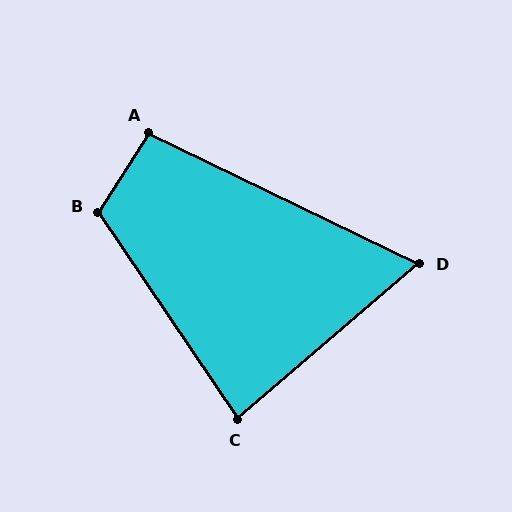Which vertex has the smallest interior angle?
D, at approximately 66 degrees.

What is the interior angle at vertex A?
Approximately 96 degrees (obtuse).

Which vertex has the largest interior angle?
B, at approximately 114 degrees.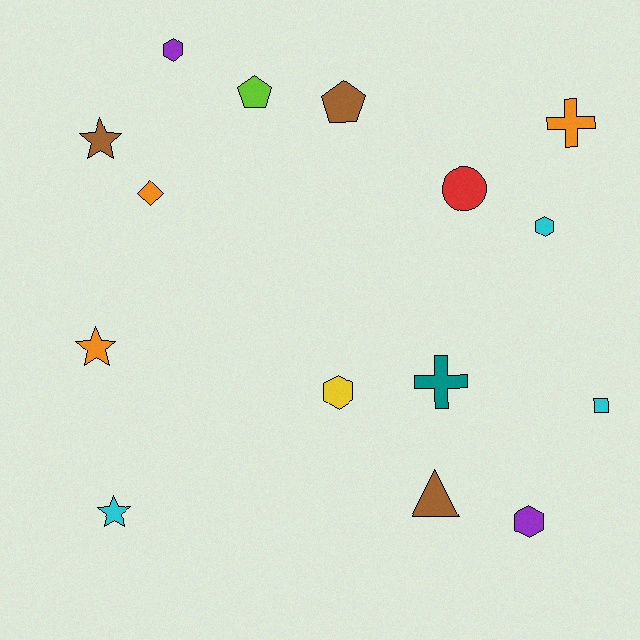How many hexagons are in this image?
There are 4 hexagons.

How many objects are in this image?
There are 15 objects.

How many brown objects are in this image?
There are 3 brown objects.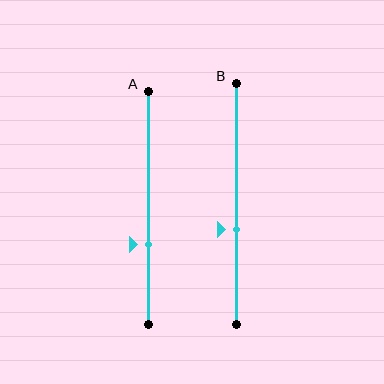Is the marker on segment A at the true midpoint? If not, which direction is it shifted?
No, the marker on segment A is shifted downward by about 16% of the segment length.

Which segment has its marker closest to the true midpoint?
Segment B has its marker closest to the true midpoint.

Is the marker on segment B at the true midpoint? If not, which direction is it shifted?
No, the marker on segment B is shifted downward by about 11% of the segment length.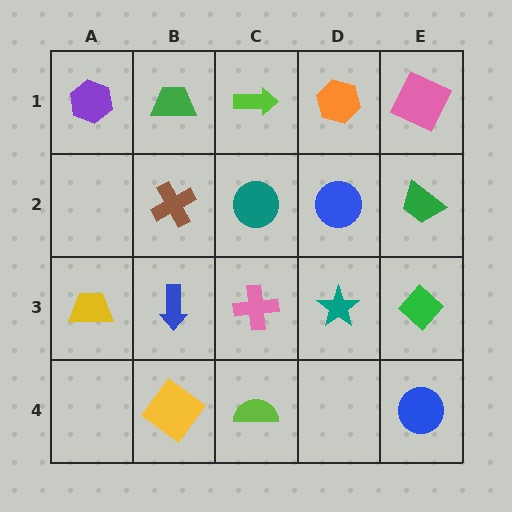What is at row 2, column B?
A brown cross.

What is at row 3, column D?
A teal star.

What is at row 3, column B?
A blue arrow.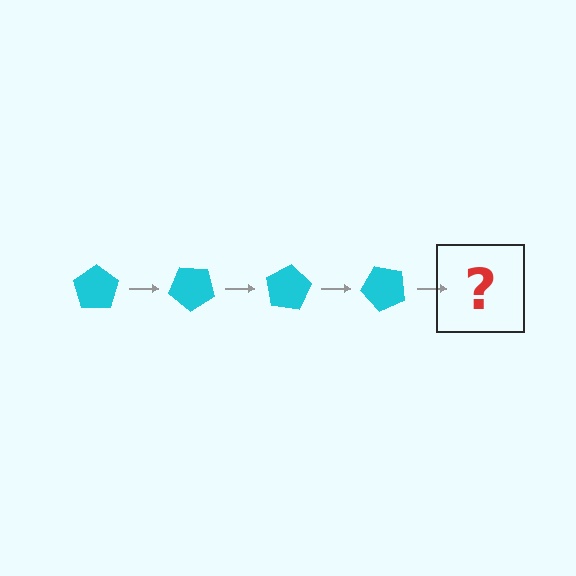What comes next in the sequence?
The next element should be a cyan pentagon rotated 160 degrees.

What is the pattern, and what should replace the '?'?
The pattern is that the pentagon rotates 40 degrees each step. The '?' should be a cyan pentagon rotated 160 degrees.